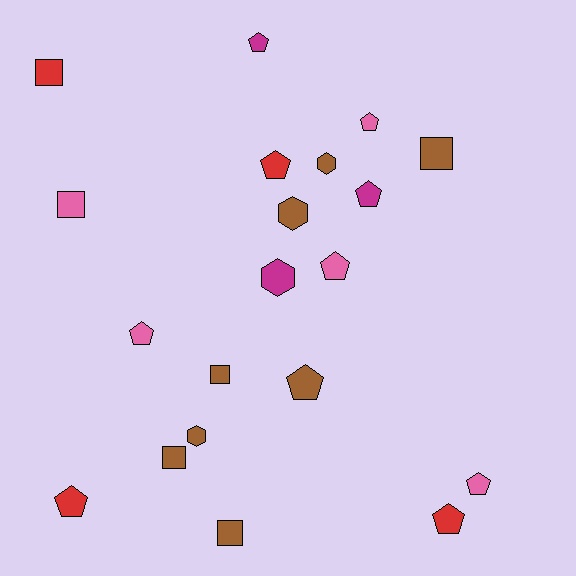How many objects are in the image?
There are 20 objects.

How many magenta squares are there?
There are no magenta squares.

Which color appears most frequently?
Brown, with 8 objects.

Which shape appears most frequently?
Pentagon, with 10 objects.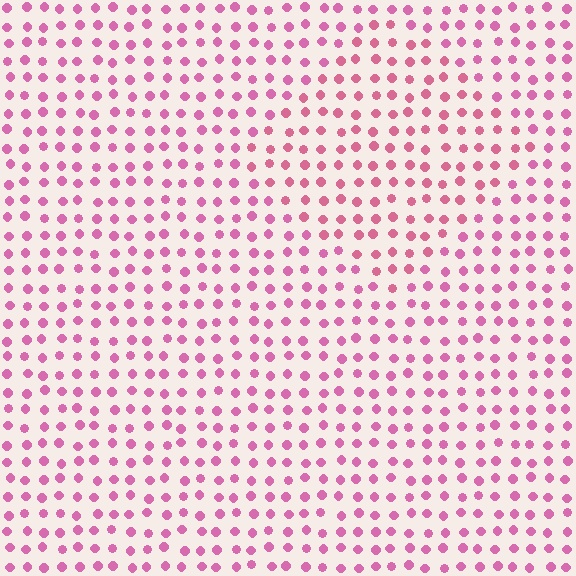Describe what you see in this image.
The image is filled with small pink elements in a uniform arrangement. A diamond-shaped region is visible where the elements are tinted to a slightly different hue, forming a subtle color boundary.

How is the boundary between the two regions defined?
The boundary is defined purely by a slight shift in hue (about 16 degrees). Spacing, size, and orientation are identical on both sides.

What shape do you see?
I see a diamond.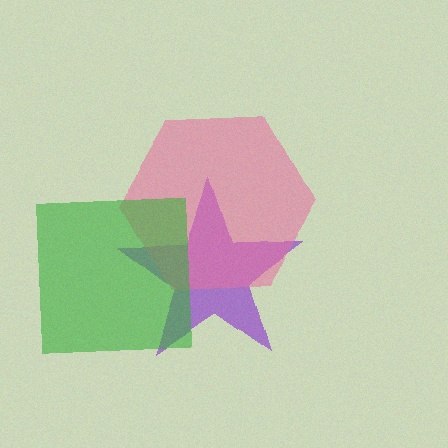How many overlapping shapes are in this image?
There are 3 overlapping shapes in the image.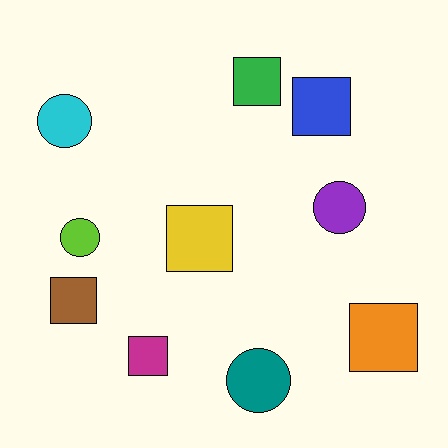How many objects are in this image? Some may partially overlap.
There are 10 objects.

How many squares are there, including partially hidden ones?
There are 6 squares.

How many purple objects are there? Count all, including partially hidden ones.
There is 1 purple object.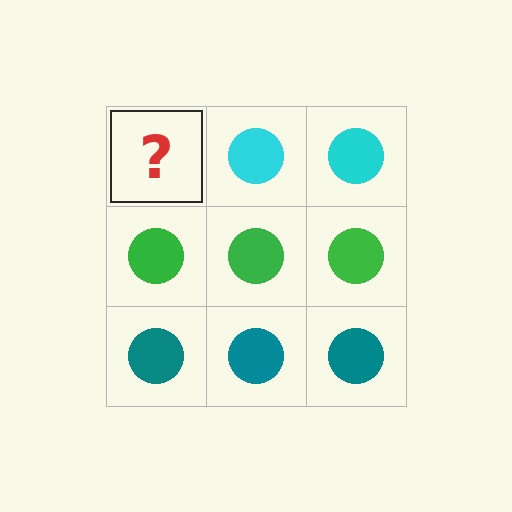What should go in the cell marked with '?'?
The missing cell should contain a cyan circle.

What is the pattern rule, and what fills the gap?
The rule is that each row has a consistent color. The gap should be filled with a cyan circle.